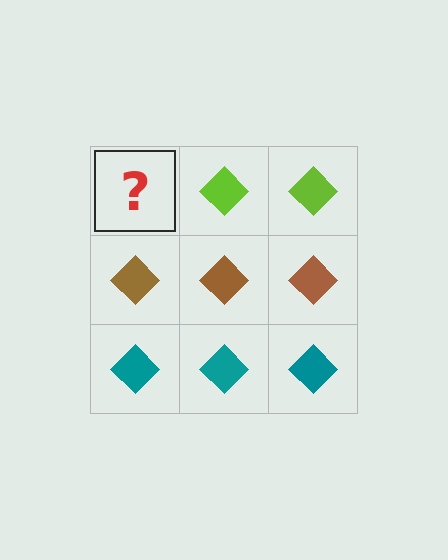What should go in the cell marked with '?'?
The missing cell should contain a lime diamond.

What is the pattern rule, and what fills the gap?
The rule is that each row has a consistent color. The gap should be filled with a lime diamond.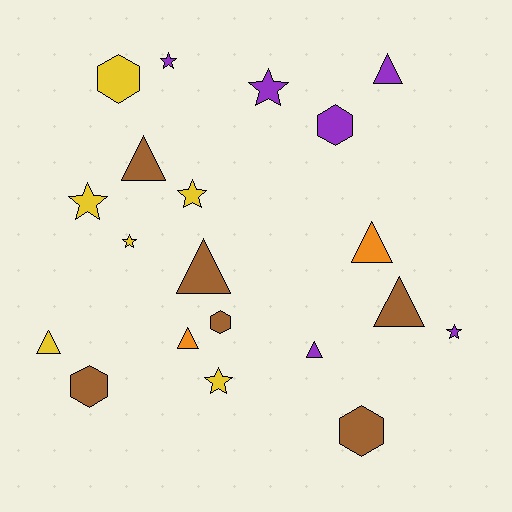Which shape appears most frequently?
Triangle, with 8 objects.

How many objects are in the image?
There are 20 objects.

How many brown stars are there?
There are no brown stars.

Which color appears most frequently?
Brown, with 6 objects.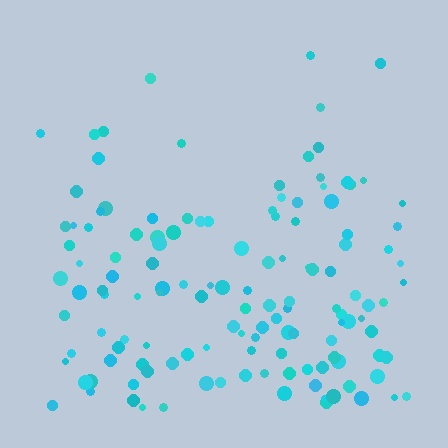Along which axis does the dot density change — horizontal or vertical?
Vertical.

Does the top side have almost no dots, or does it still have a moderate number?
Still a moderate number, just noticeably fewer than the bottom.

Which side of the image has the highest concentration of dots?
The bottom.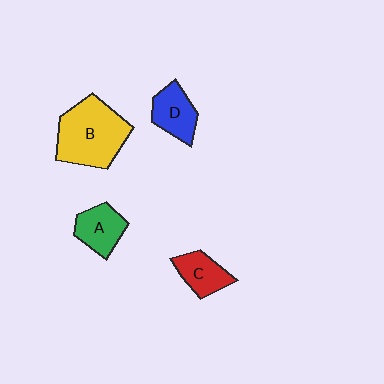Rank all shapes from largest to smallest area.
From largest to smallest: B (yellow), D (blue), A (green), C (red).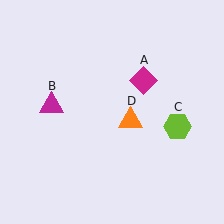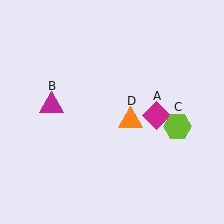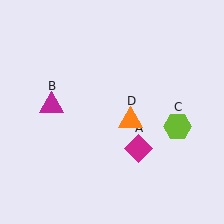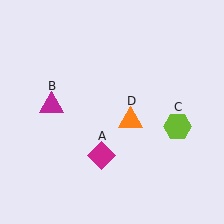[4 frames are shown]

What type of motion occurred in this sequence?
The magenta diamond (object A) rotated clockwise around the center of the scene.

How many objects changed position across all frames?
1 object changed position: magenta diamond (object A).